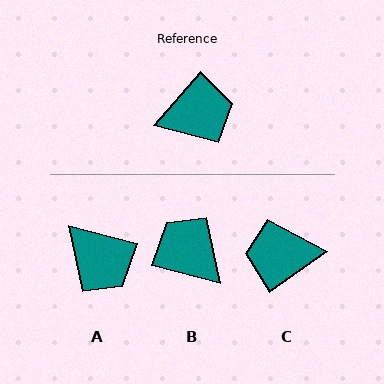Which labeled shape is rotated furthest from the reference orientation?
C, about 166 degrees away.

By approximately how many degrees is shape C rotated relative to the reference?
Approximately 166 degrees counter-clockwise.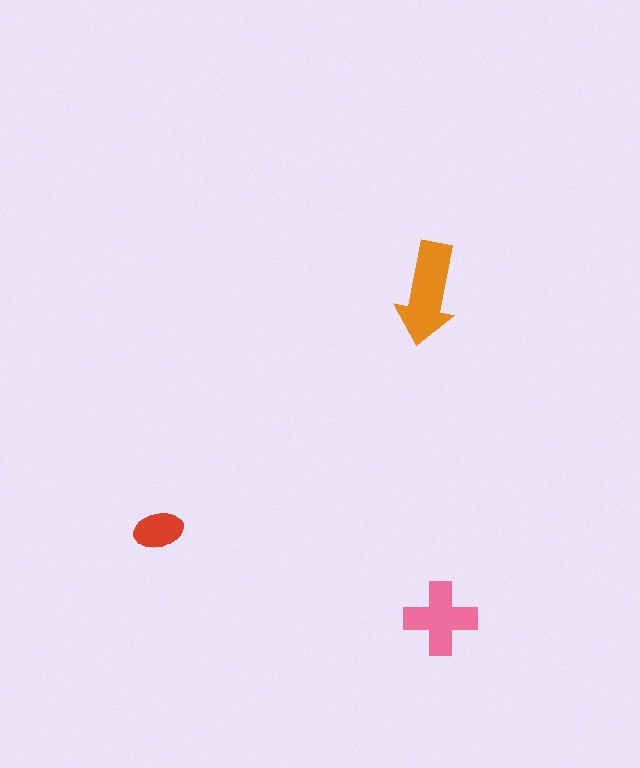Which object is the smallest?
The red ellipse.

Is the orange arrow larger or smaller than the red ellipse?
Larger.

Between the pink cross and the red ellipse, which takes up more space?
The pink cross.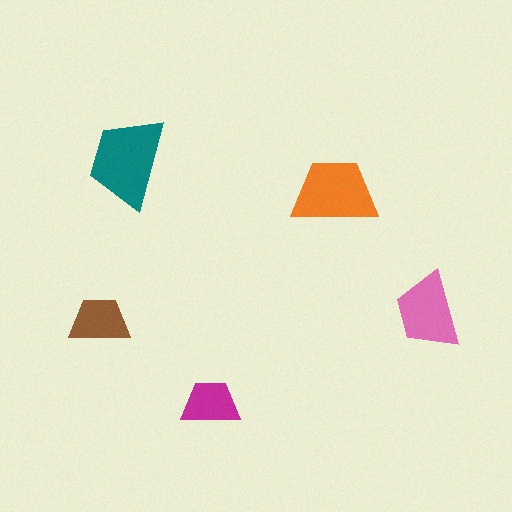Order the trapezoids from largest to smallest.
the teal one, the orange one, the pink one, the brown one, the magenta one.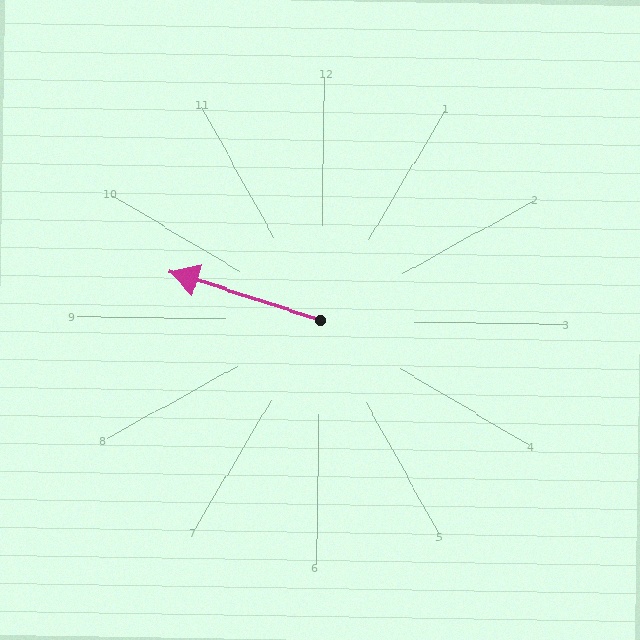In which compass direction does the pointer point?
West.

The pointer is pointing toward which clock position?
Roughly 10 o'clock.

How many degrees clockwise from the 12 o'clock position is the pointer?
Approximately 287 degrees.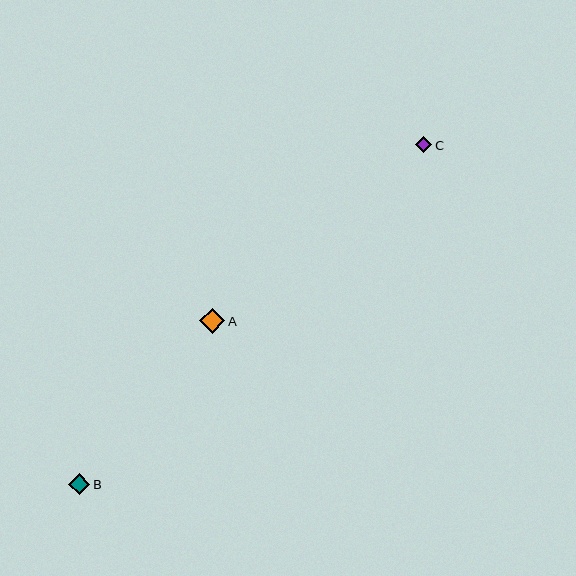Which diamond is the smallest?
Diamond C is the smallest with a size of approximately 16 pixels.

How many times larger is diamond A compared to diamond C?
Diamond A is approximately 1.6 times the size of diamond C.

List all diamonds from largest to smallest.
From largest to smallest: A, B, C.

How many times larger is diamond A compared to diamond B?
Diamond A is approximately 1.2 times the size of diamond B.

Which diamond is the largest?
Diamond A is the largest with a size of approximately 26 pixels.